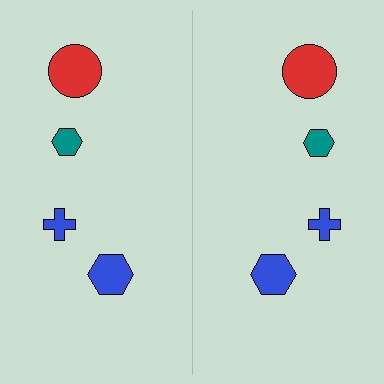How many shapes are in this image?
There are 8 shapes in this image.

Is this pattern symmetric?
Yes, this pattern has bilateral (reflection) symmetry.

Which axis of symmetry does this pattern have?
The pattern has a vertical axis of symmetry running through the center of the image.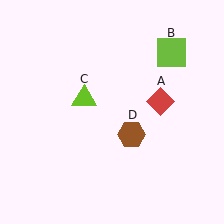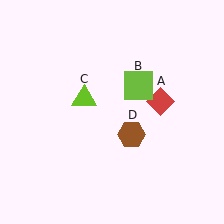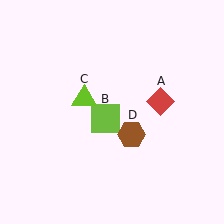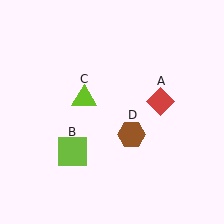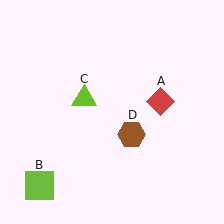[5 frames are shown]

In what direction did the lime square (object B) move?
The lime square (object B) moved down and to the left.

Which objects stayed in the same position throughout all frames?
Red diamond (object A) and lime triangle (object C) and brown hexagon (object D) remained stationary.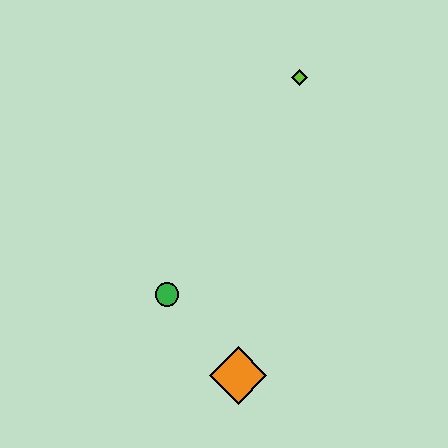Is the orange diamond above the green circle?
No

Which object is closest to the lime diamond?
The green circle is closest to the lime diamond.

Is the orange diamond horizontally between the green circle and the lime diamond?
Yes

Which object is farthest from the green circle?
The lime diamond is farthest from the green circle.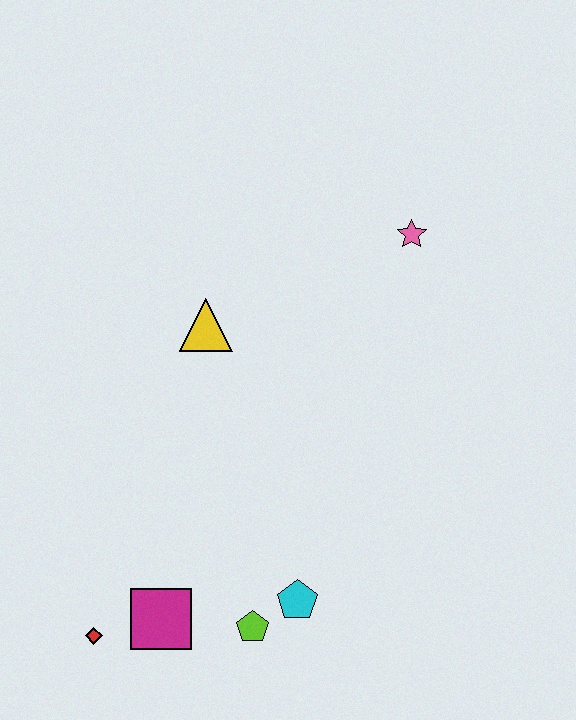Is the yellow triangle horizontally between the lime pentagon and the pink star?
No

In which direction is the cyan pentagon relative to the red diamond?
The cyan pentagon is to the right of the red diamond.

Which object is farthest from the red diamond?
The pink star is farthest from the red diamond.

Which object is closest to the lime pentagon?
The cyan pentagon is closest to the lime pentagon.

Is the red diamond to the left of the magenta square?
Yes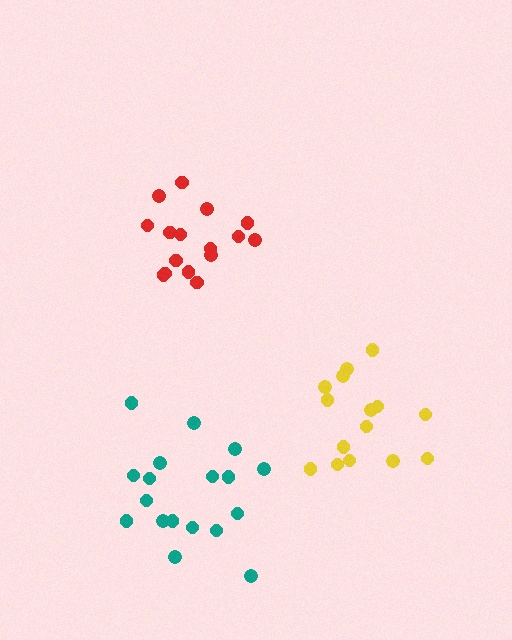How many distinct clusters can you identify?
There are 3 distinct clusters.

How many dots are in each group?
Group 1: 15 dots, Group 2: 16 dots, Group 3: 18 dots (49 total).